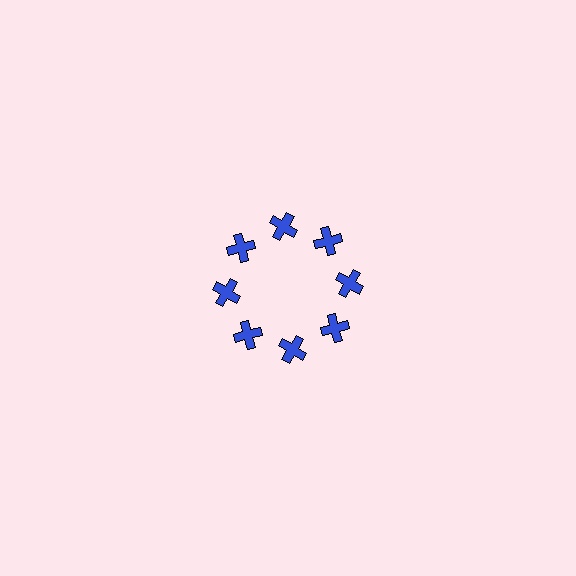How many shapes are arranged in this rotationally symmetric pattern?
There are 8 shapes, arranged in 8 groups of 1.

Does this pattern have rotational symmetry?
Yes, this pattern has 8-fold rotational symmetry. It looks the same after rotating 45 degrees around the center.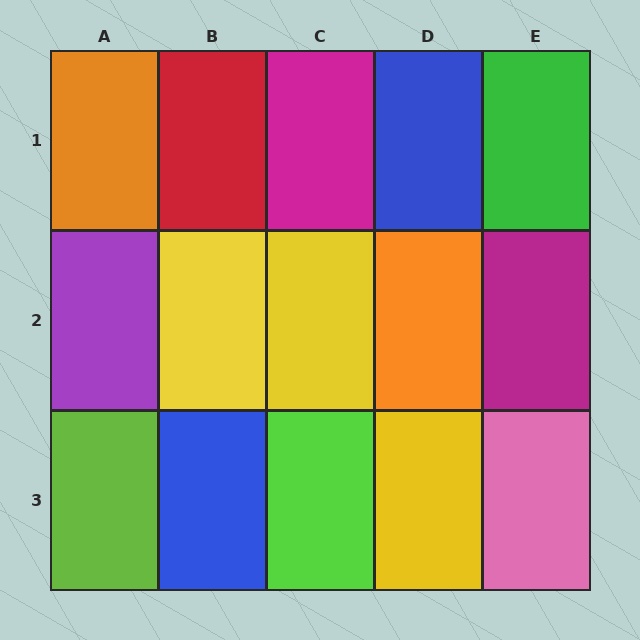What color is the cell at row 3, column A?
Lime.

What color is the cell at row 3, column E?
Pink.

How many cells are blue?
2 cells are blue.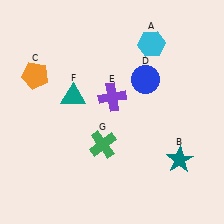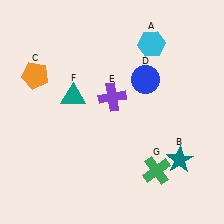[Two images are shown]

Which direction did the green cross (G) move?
The green cross (G) moved right.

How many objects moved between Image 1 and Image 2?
1 object moved between the two images.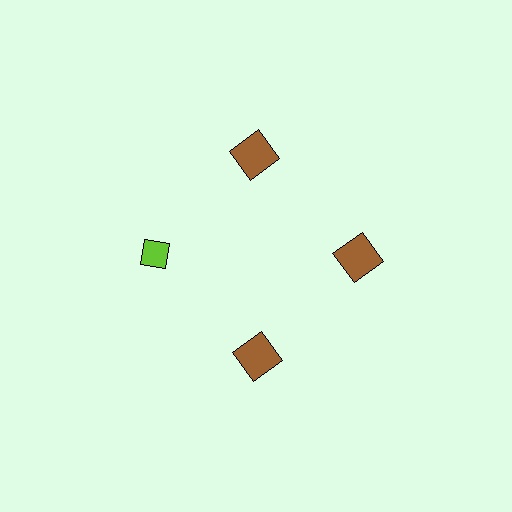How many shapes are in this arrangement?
There are 4 shapes arranged in a ring pattern.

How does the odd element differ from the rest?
It differs in both color (lime instead of brown) and shape (diamond instead of square).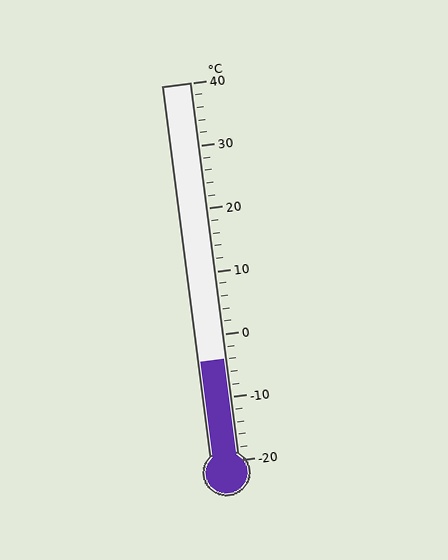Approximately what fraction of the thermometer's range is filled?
The thermometer is filled to approximately 25% of its range.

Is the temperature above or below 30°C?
The temperature is below 30°C.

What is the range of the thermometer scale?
The thermometer scale ranges from -20°C to 40°C.